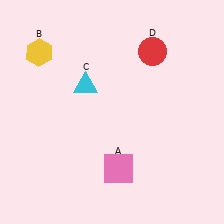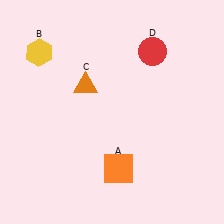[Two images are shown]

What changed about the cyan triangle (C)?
In Image 1, C is cyan. In Image 2, it changed to orange.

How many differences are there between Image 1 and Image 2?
There are 2 differences between the two images.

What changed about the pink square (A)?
In Image 1, A is pink. In Image 2, it changed to orange.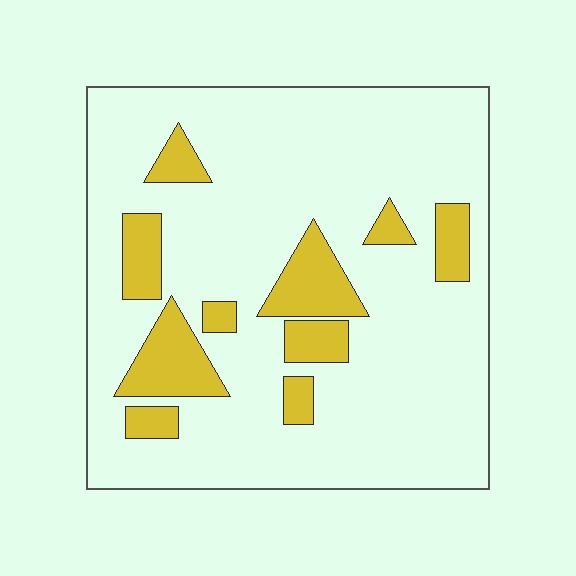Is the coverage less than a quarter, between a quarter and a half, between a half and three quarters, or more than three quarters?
Less than a quarter.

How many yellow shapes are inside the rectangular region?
10.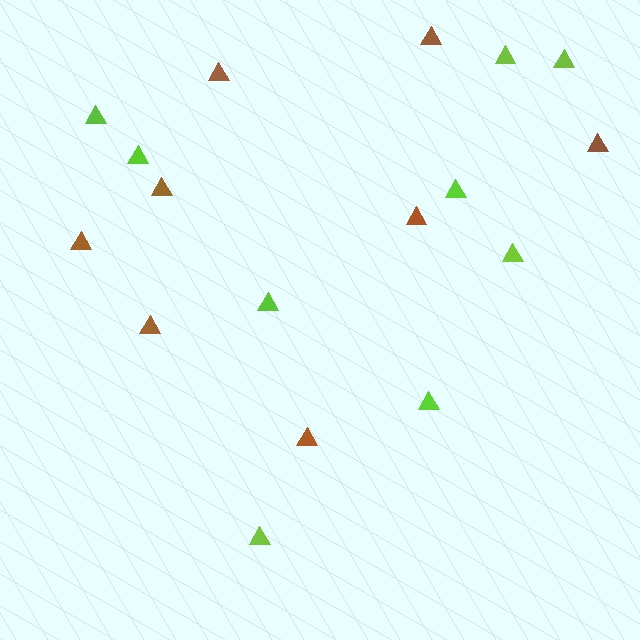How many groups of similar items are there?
There are 2 groups: one group of brown triangles (8) and one group of lime triangles (9).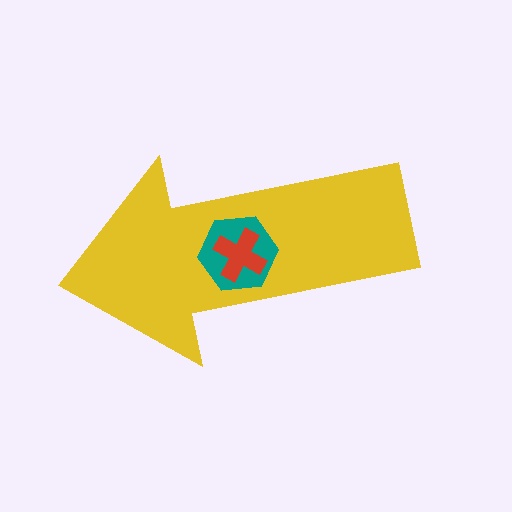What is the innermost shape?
The red cross.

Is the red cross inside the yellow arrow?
Yes.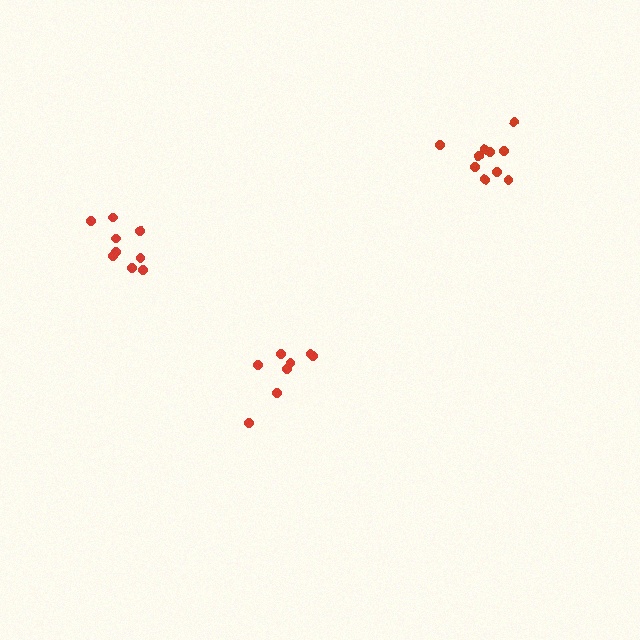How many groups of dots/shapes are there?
There are 3 groups.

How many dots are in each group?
Group 1: 9 dots, Group 2: 8 dots, Group 3: 10 dots (27 total).